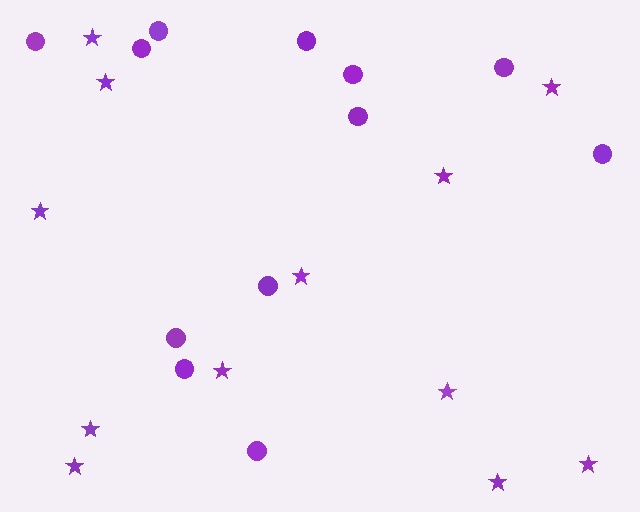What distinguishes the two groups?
There are 2 groups: one group of circles (12) and one group of stars (12).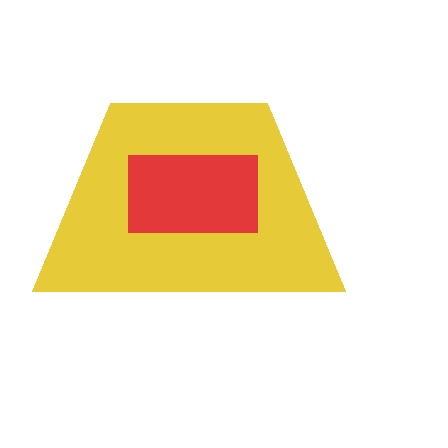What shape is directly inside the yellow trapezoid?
The red rectangle.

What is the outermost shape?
The yellow trapezoid.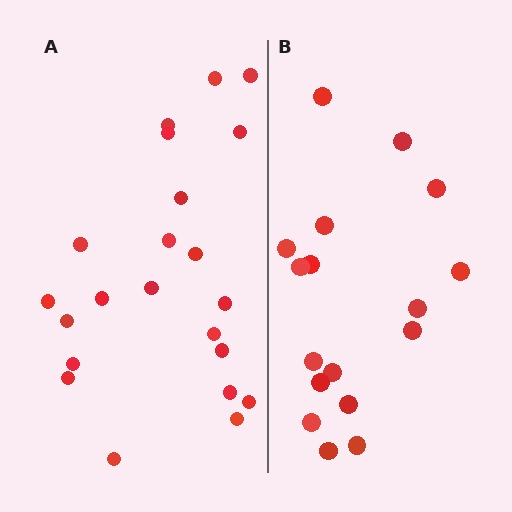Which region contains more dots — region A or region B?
Region A (the left region) has more dots.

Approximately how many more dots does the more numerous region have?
Region A has about 5 more dots than region B.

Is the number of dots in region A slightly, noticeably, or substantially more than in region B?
Region A has noticeably more, but not dramatically so. The ratio is roughly 1.3 to 1.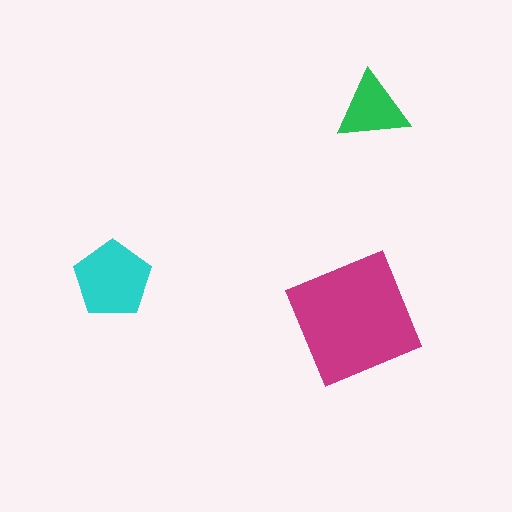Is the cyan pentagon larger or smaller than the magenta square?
Smaller.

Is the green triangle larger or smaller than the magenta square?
Smaller.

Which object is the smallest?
The green triangle.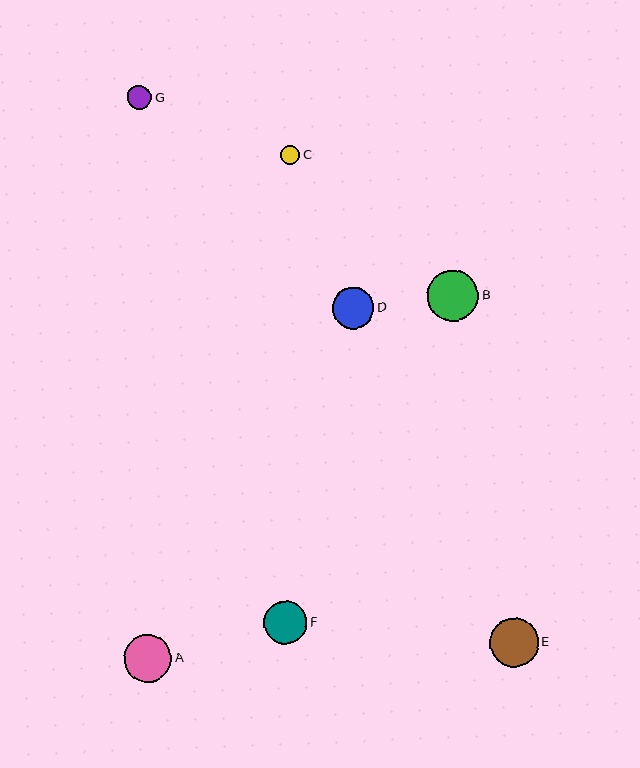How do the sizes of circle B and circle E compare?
Circle B and circle E are approximately the same size.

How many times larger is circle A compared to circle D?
Circle A is approximately 1.1 times the size of circle D.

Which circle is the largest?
Circle B is the largest with a size of approximately 51 pixels.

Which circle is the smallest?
Circle C is the smallest with a size of approximately 19 pixels.